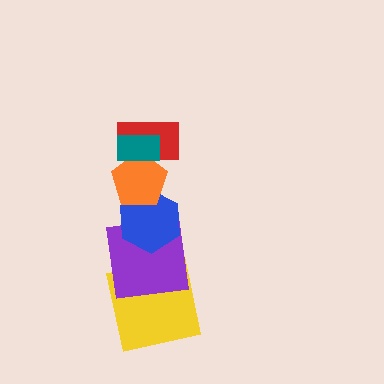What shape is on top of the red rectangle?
The teal rectangle is on top of the red rectangle.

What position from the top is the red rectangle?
The red rectangle is 2nd from the top.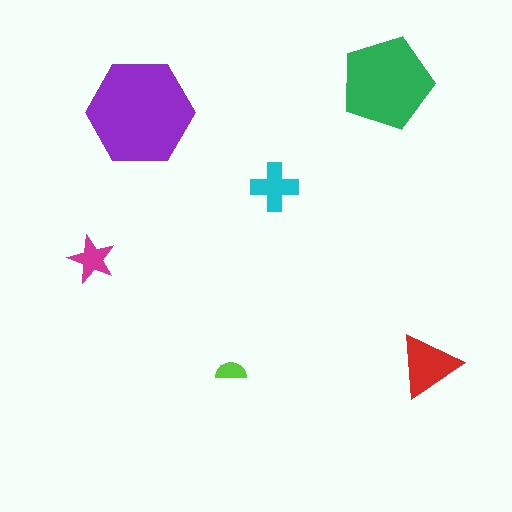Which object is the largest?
The purple hexagon.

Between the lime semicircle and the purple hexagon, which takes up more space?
The purple hexagon.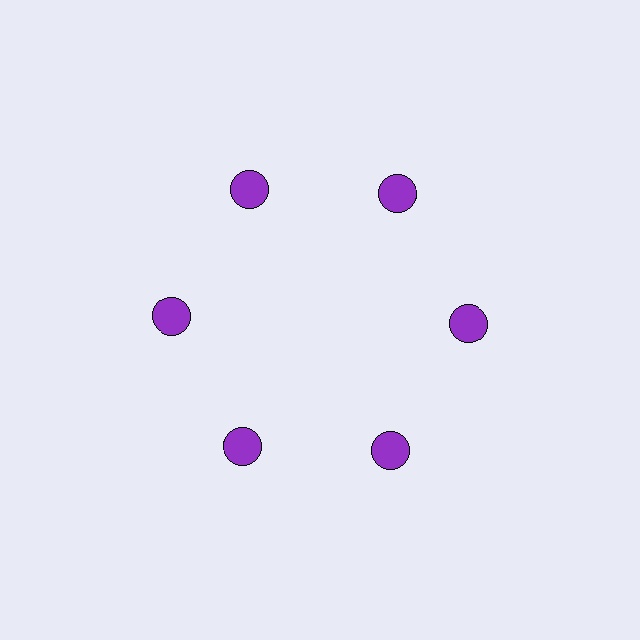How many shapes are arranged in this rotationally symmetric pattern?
There are 6 shapes, arranged in 6 groups of 1.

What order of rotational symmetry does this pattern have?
This pattern has 6-fold rotational symmetry.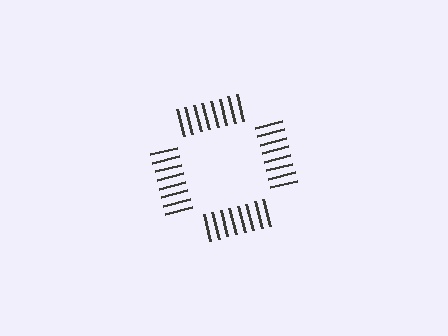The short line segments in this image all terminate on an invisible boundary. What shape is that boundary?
An illusory square — the line segments terminate on its edges but no continuous stroke is drawn.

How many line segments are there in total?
32 — 8 along each of the 4 edges.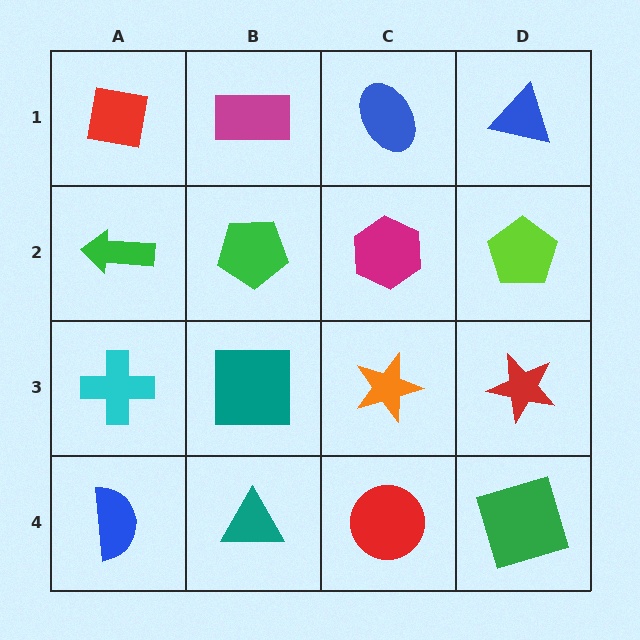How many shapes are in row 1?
4 shapes.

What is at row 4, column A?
A blue semicircle.